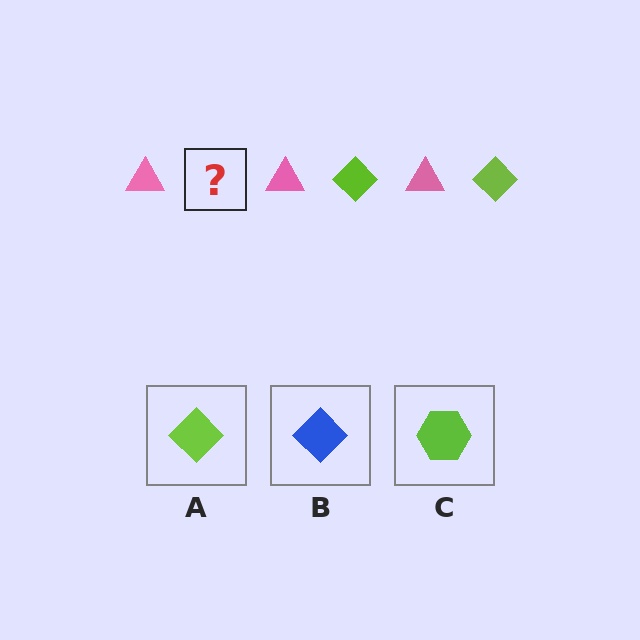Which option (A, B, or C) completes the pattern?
A.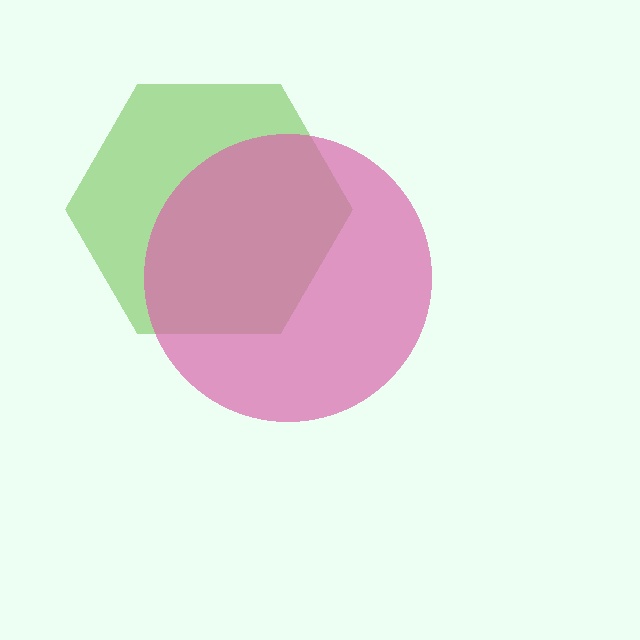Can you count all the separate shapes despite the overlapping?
Yes, there are 2 separate shapes.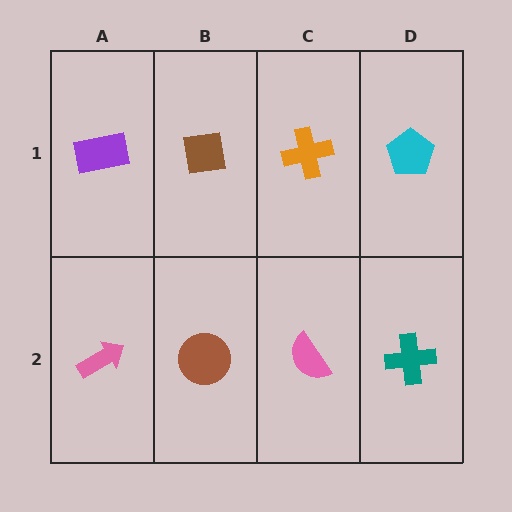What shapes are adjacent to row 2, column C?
An orange cross (row 1, column C), a brown circle (row 2, column B), a teal cross (row 2, column D).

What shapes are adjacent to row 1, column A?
A pink arrow (row 2, column A), a brown square (row 1, column B).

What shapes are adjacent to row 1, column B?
A brown circle (row 2, column B), a purple rectangle (row 1, column A), an orange cross (row 1, column C).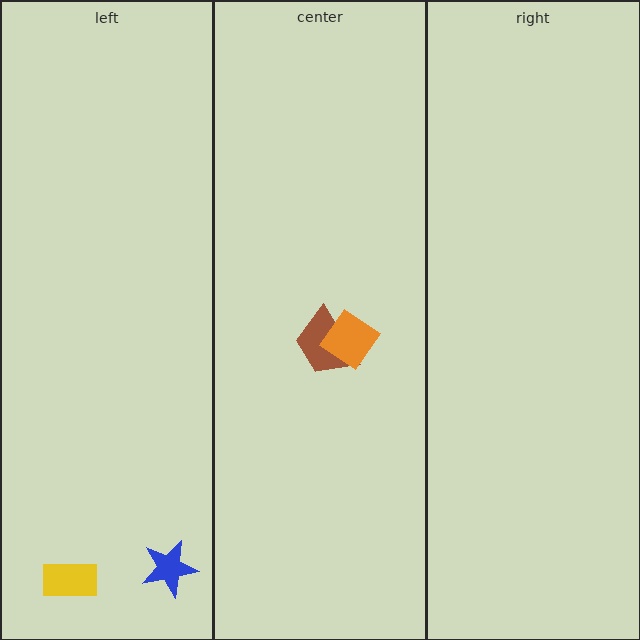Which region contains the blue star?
The left region.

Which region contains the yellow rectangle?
The left region.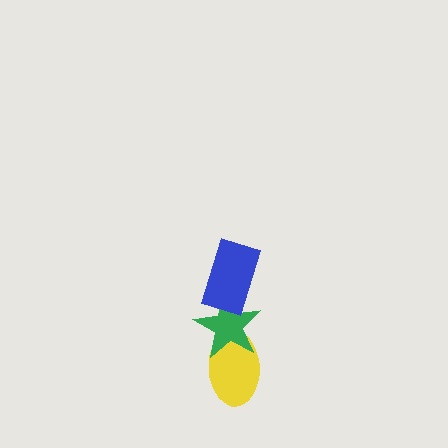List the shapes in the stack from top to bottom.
From top to bottom: the blue rectangle, the green star, the yellow ellipse.